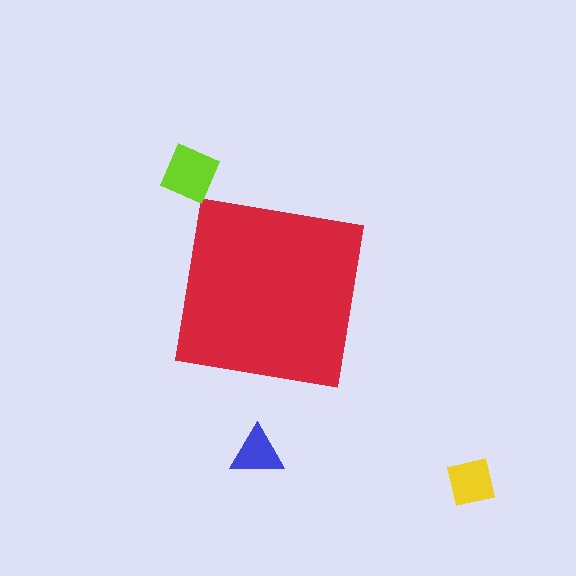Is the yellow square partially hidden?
No, the yellow square is fully visible.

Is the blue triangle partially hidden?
No, the blue triangle is fully visible.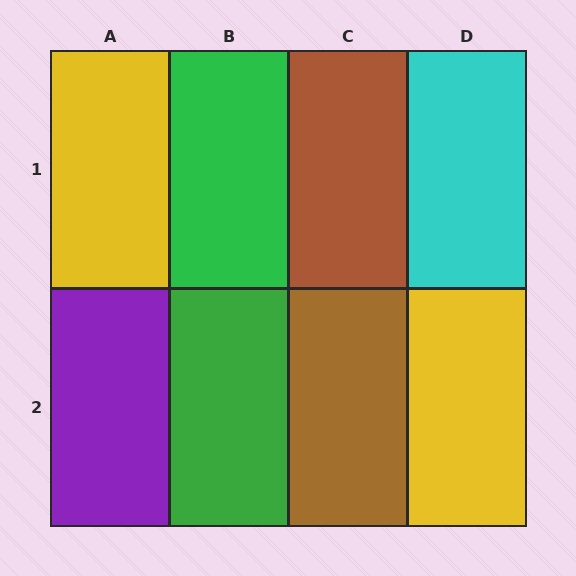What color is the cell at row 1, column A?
Yellow.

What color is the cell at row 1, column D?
Cyan.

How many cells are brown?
2 cells are brown.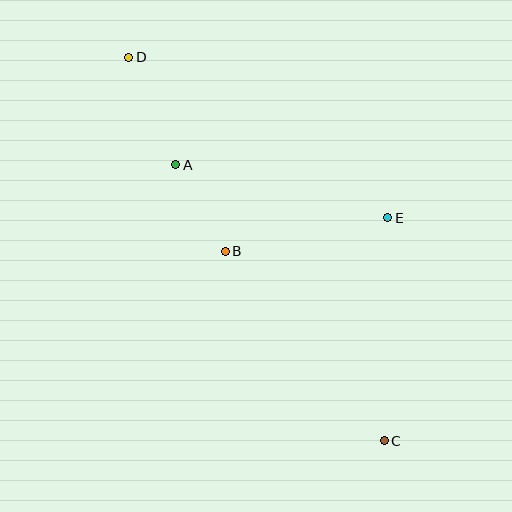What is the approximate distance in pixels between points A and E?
The distance between A and E is approximately 219 pixels.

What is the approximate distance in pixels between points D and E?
The distance between D and E is approximately 305 pixels.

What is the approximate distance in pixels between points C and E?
The distance between C and E is approximately 223 pixels.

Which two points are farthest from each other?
Points C and D are farthest from each other.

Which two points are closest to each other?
Points A and B are closest to each other.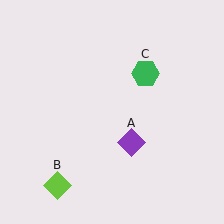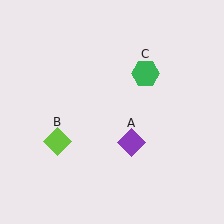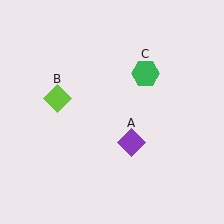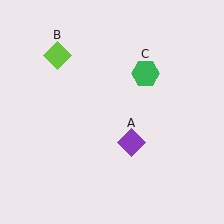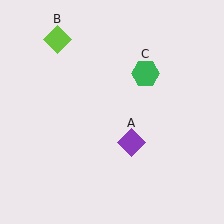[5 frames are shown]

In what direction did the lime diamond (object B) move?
The lime diamond (object B) moved up.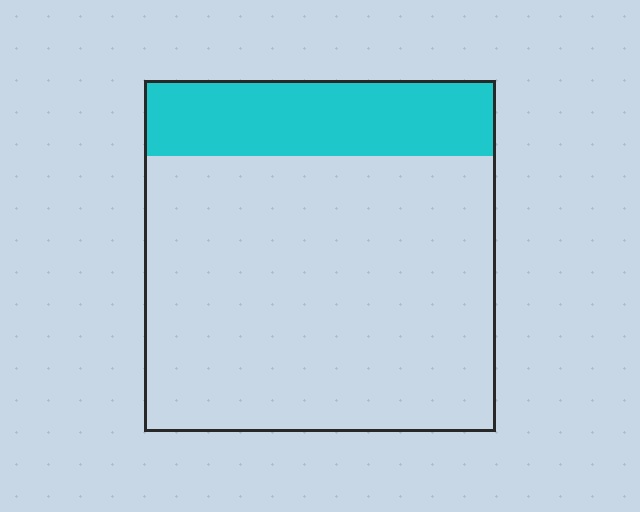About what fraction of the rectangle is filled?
About one fifth (1/5).